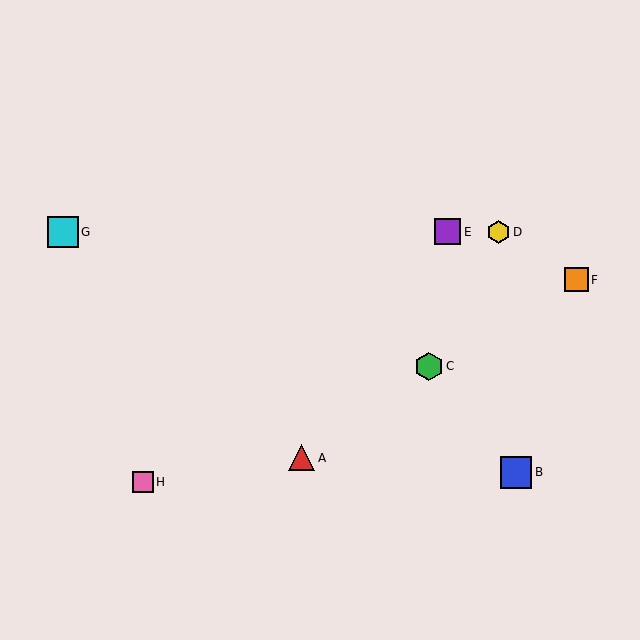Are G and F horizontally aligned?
No, G is at y≈232 and F is at y≈280.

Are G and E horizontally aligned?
Yes, both are at y≈232.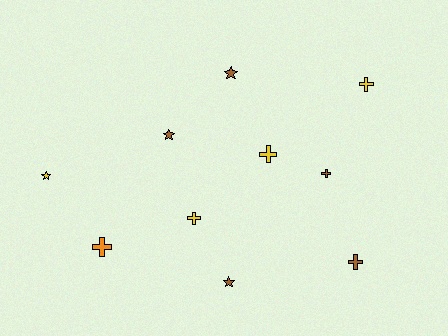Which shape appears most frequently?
Cross, with 6 objects.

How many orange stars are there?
There are no orange stars.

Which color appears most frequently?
Brown, with 5 objects.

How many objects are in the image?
There are 10 objects.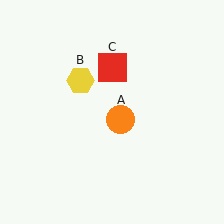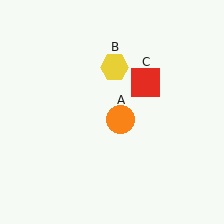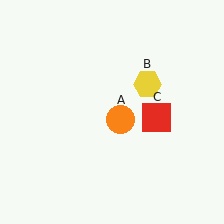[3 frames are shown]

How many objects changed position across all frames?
2 objects changed position: yellow hexagon (object B), red square (object C).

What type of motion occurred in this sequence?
The yellow hexagon (object B), red square (object C) rotated clockwise around the center of the scene.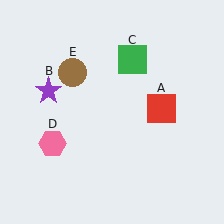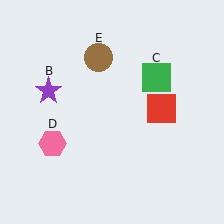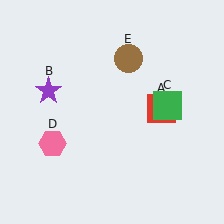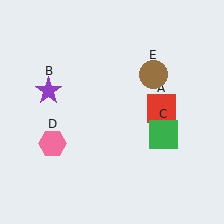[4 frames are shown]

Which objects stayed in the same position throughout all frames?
Red square (object A) and purple star (object B) and pink hexagon (object D) remained stationary.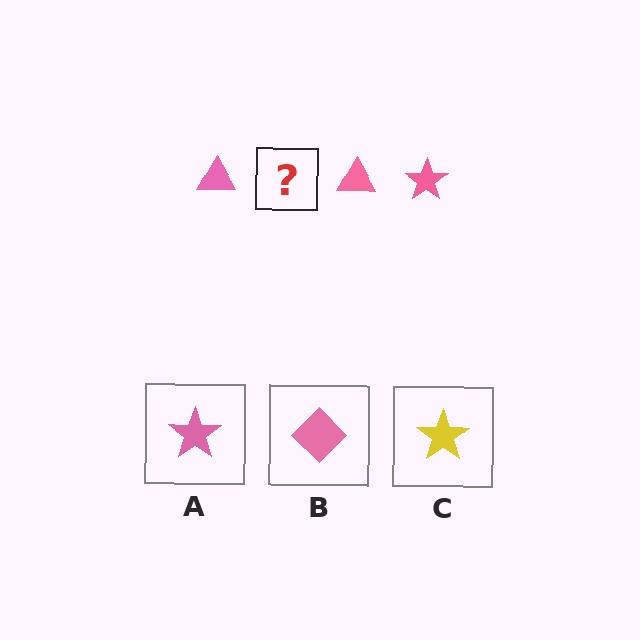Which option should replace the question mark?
Option A.